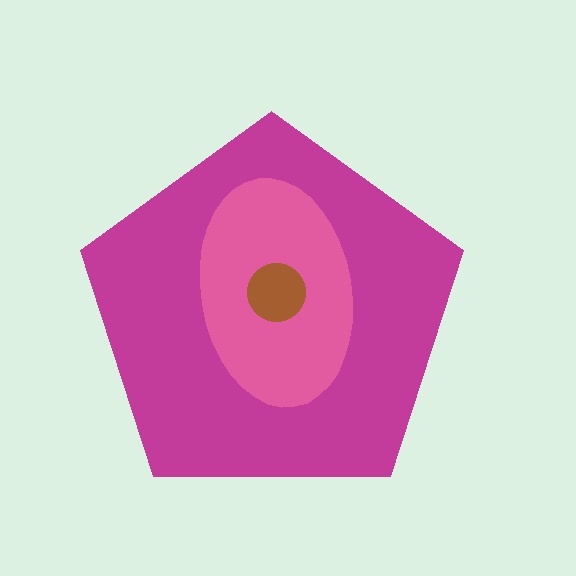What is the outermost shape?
The magenta pentagon.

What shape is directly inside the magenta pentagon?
The pink ellipse.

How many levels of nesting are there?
3.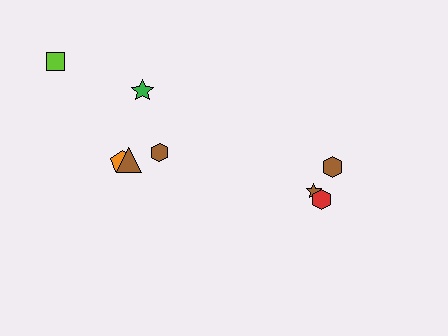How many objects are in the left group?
There are 5 objects.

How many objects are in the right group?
There are 3 objects.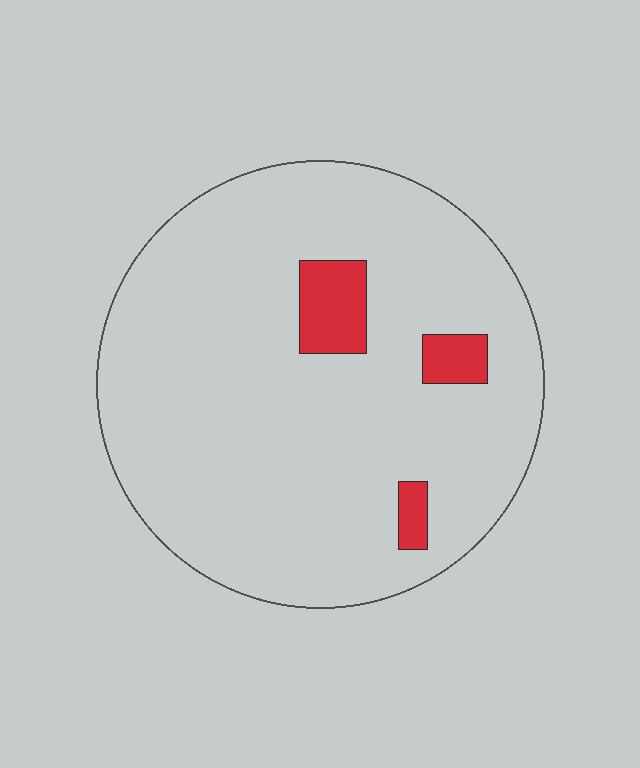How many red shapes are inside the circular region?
3.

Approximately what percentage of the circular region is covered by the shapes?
Approximately 5%.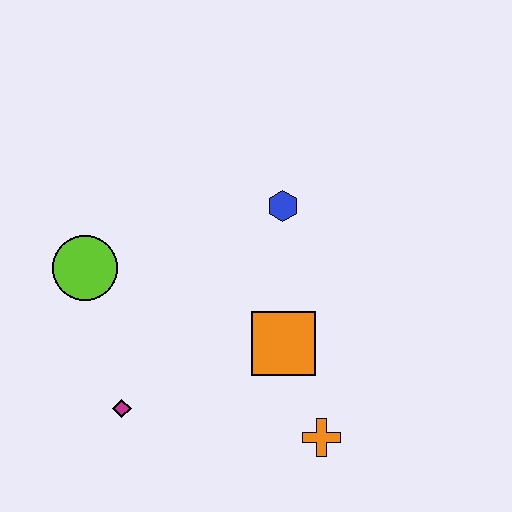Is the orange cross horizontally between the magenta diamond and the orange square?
No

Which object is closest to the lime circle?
The magenta diamond is closest to the lime circle.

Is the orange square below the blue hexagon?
Yes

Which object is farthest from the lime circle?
The orange cross is farthest from the lime circle.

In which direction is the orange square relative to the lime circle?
The orange square is to the right of the lime circle.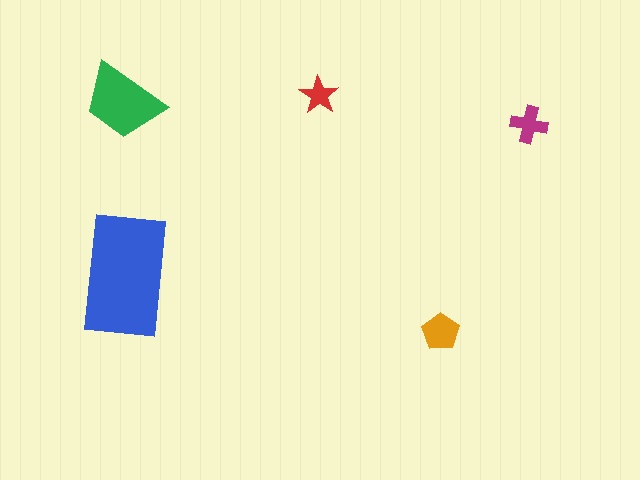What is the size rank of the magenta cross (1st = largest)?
4th.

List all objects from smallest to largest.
The red star, the magenta cross, the orange pentagon, the green trapezoid, the blue rectangle.